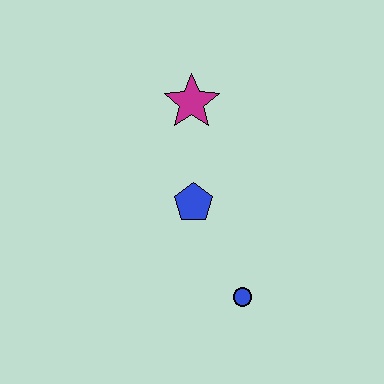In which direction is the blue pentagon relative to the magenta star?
The blue pentagon is below the magenta star.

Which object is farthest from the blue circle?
The magenta star is farthest from the blue circle.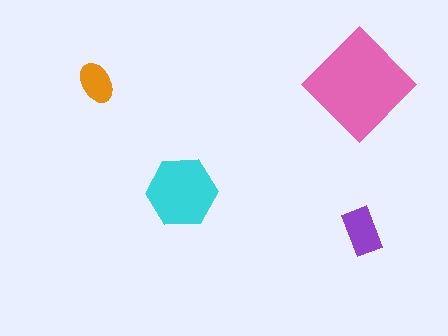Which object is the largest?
The pink diamond.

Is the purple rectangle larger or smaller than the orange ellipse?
Larger.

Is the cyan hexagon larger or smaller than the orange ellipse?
Larger.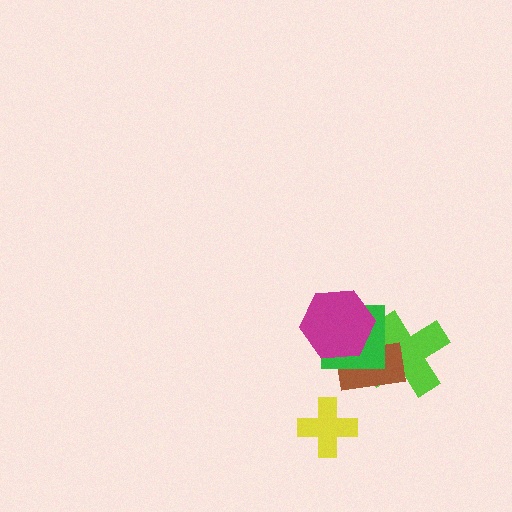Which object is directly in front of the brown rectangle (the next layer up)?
The green square is directly in front of the brown rectangle.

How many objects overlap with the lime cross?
2 objects overlap with the lime cross.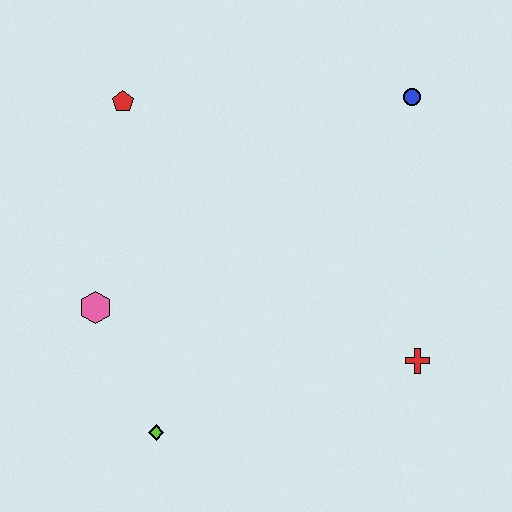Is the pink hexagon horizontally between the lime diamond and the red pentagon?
No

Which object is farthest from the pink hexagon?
The blue circle is farthest from the pink hexagon.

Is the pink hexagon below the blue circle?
Yes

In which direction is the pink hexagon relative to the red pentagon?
The pink hexagon is below the red pentagon.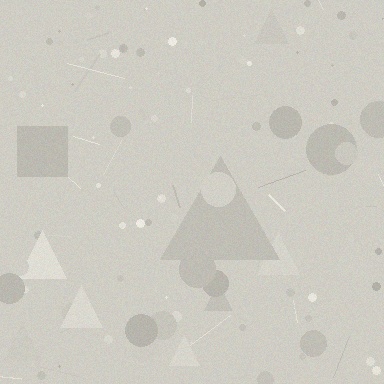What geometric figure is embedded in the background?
A triangle is embedded in the background.